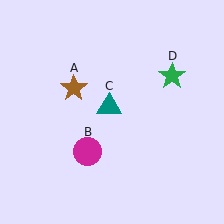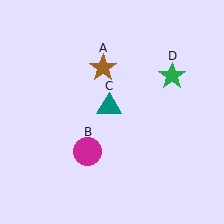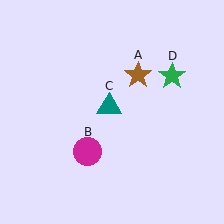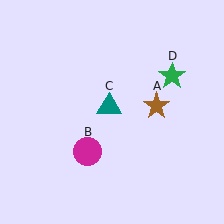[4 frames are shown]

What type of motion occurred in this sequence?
The brown star (object A) rotated clockwise around the center of the scene.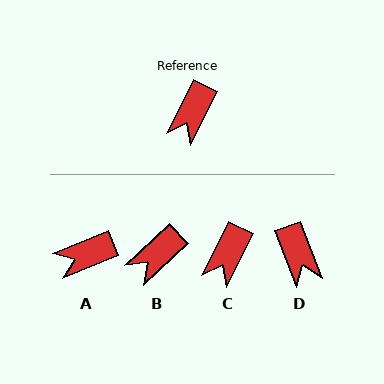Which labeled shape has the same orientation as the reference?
C.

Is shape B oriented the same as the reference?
No, it is off by about 21 degrees.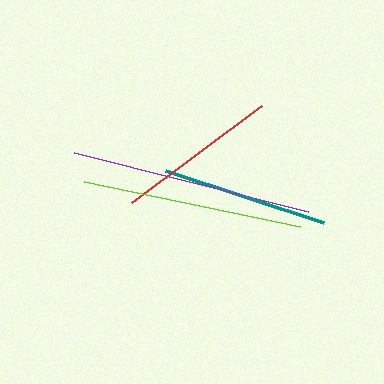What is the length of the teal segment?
The teal segment is approximately 167 pixels long.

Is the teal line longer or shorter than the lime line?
The lime line is longer than the teal line.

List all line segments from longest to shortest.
From longest to shortest: purple, lime, teal, red.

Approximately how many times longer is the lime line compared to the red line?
The lime line is approximately 1.4 times the length of the red line.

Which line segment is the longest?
The purple line is the longest at approximately 241 pixels.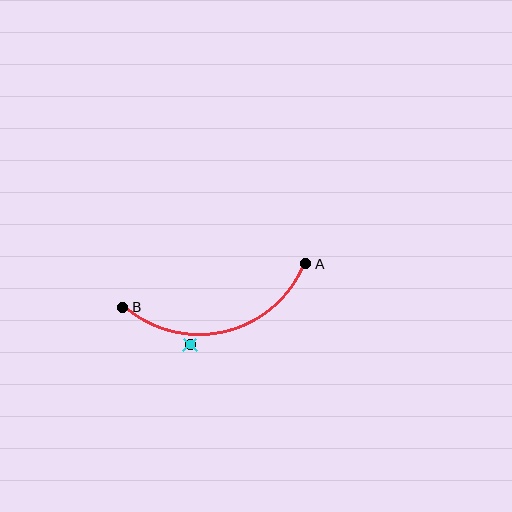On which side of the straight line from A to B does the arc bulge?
The arc bulges below the straight line connecting A and B.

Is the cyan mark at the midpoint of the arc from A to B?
No — the cyan mark does not lie on the arc at all. It sits slightly outside the curve.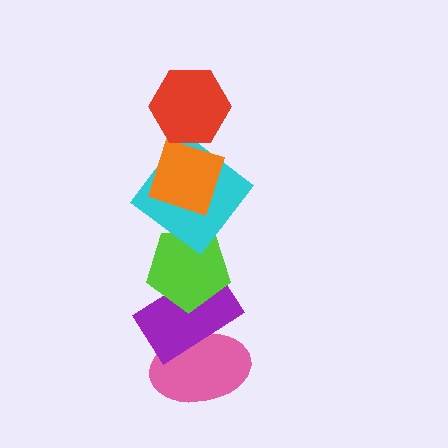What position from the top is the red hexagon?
The red hexagon is 1st from the top.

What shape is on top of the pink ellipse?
The purple rectangle is on top of the pink ellipse.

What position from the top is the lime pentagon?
The lime pentagon is 4th from the top.